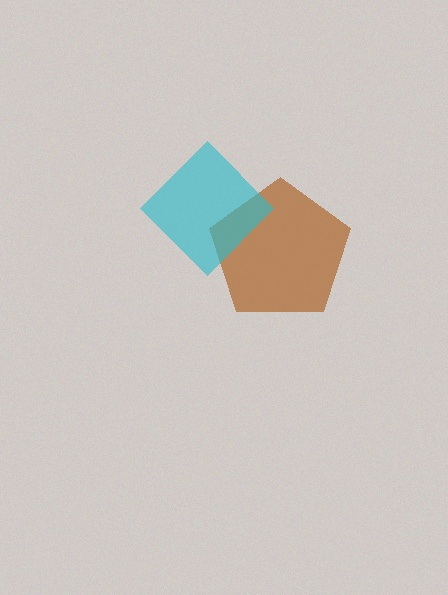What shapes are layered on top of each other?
The layered shapes are: a brown pentagon, a cyan diamond.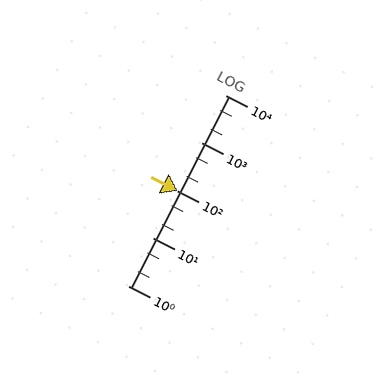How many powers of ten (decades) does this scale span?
The scale spans 4 decades, from 1 to 10000.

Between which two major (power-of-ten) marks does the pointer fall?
The pointer is between 10 and 100.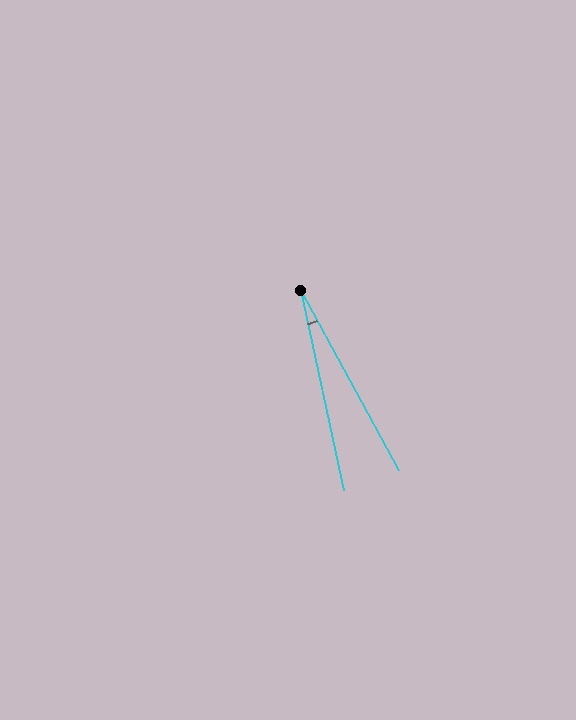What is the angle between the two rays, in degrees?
Approximately 17 degrees.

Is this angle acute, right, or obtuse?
It is acute.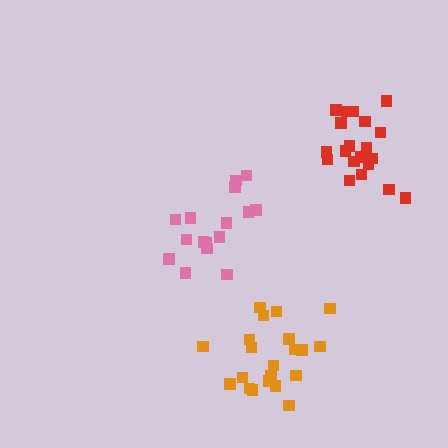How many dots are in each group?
Group 1: 20 dots, Group 2: 21 dots, Group 3: 16 dots (57 total).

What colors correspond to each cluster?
The clusters are colored: red, orange, pink.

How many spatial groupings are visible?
There are 3 spatial groupings.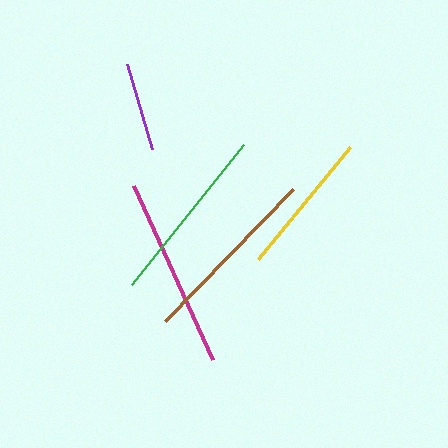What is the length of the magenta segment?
The magenta segment is approximately 190 pixels long.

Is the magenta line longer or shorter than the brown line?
The magenta line is longer than the brown line.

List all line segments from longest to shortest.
From longest to shortest: magenta, brown, green, yellow, purple.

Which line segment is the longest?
The magenta line is the longest at approximately 190 pixels.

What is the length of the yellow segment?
The yellow segment is approximately 145 pixels long.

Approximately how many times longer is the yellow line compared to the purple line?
The yellow line is approximately 1.6 times the length of the purple line.